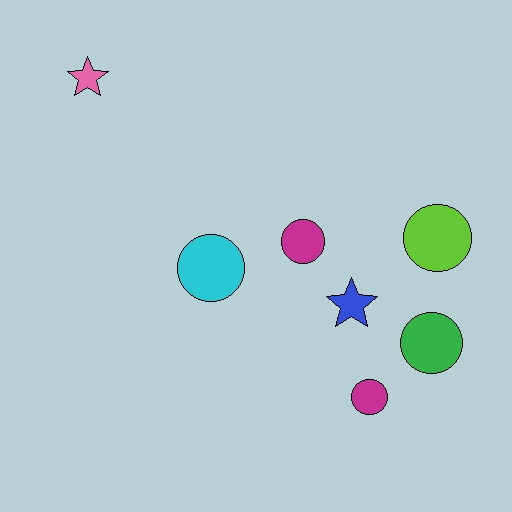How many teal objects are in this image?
There are no teal objects.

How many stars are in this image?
There are 2 stars.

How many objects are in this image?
There are 7 objects.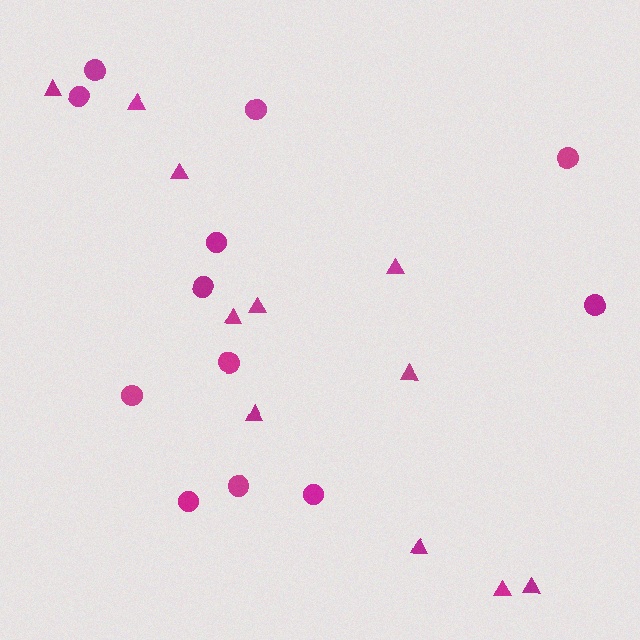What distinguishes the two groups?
There are 2 groups: one group of triangles (11) and one group of circles (12).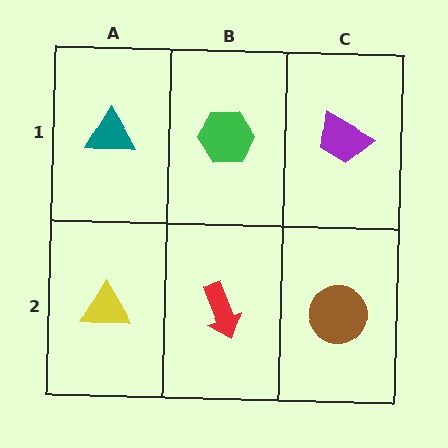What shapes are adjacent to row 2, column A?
A teal triangle (row 1, column A), a red arrow (row 2, column B).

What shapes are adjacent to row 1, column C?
A brown circle (row 2, column C), a green hexagon (row 1, column B).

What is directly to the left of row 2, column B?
A yellow triangle.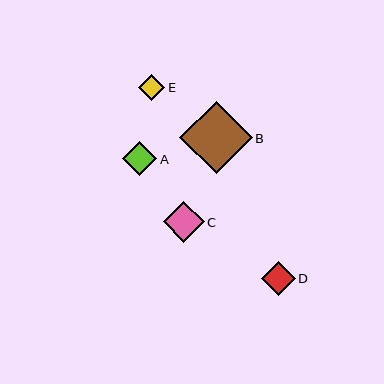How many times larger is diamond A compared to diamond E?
Diamond A is approximately 1.3 times the size of diamond E.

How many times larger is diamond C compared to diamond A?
Diamond C is approximately 1.2 times the size of diamond A.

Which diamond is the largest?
Diamond B is the largest with a size of approximately 72 pixels.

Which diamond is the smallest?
Diamond E is the smallest with a size of approximately 26 pixels.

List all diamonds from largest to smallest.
From largest to smallest: B, C, D, A, E.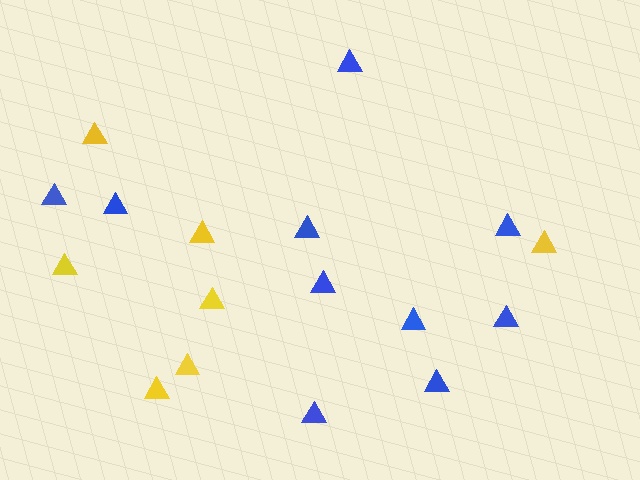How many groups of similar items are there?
There are 2 groups: one group of yellow triangles (7) and one group of blue triangles (10).